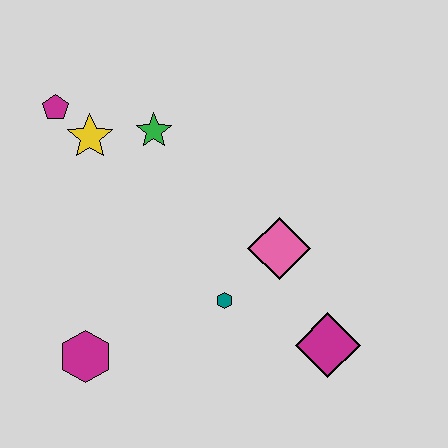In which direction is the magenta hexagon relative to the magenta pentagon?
The magenta hexagon is below the magenta pentagon.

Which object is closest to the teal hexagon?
The pink diamond is closest to the teal hexagon.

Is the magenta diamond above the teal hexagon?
No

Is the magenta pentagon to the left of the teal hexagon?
Yes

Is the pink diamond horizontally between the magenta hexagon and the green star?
No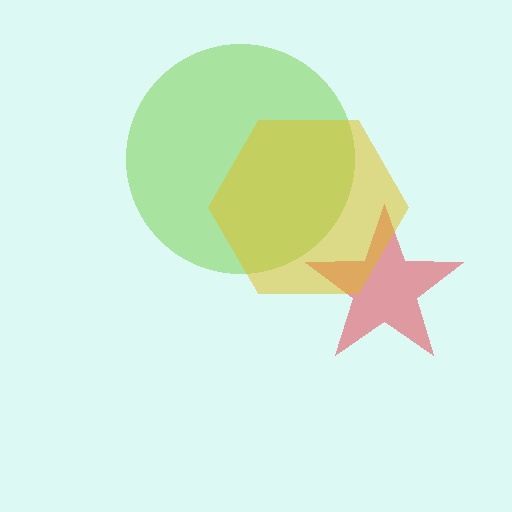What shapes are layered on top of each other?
The layered shapes are: a lime circle, a red star, a yellow hexagon.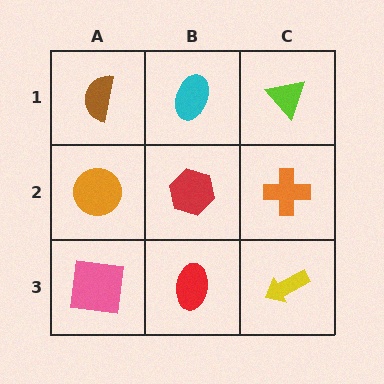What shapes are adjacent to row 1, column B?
A red hexagon (row 2, column B), a brown semicircle (row 1, column A), a lime triangle (row 1, column C).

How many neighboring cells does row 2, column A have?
3.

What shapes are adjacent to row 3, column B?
A red hexagon (row 2, column B), a pink square (row 3, column A), a yellow arrow (row 3, column C).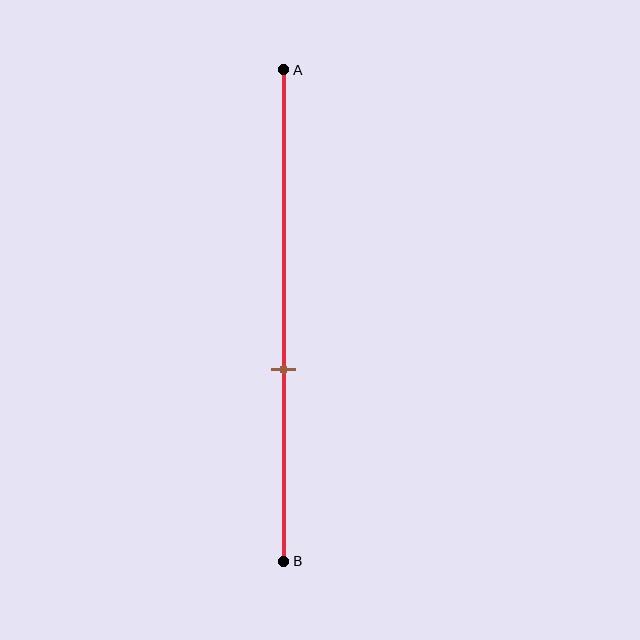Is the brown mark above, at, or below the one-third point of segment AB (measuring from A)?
The brown mark is below the one-third point of segment AB.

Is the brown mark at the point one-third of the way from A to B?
No, the mark is at about 60% from A, not at the 33% one-third point.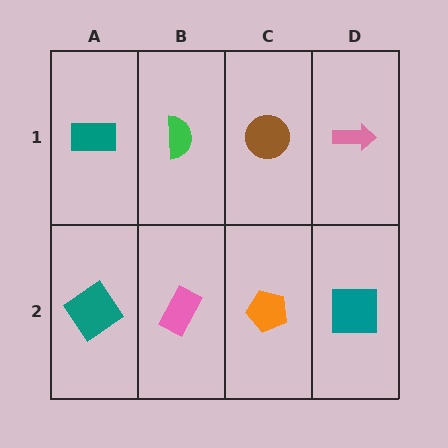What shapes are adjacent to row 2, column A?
A teal rectangle (row 1, column A), a pink rectangle (row 2, column B).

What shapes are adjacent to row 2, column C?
A brown circle (row 1, column C), a pink rectangle (row 2, column B), a teal square (row 2, column D).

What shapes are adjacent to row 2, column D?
A pink arrow (row 1, column D), an orange pentagon (row 2, column C).